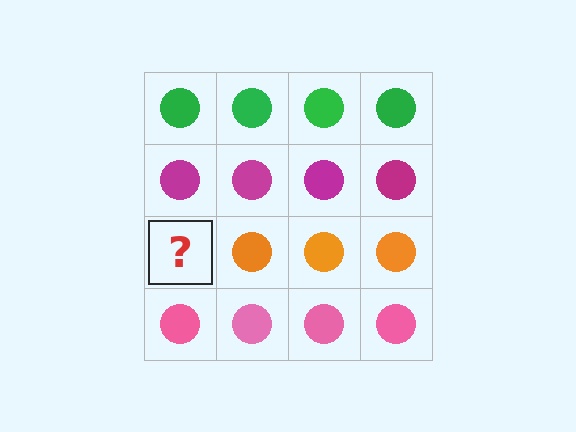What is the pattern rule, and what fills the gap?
The rule is that each row has a consistent color. The gap should be filled with an orange circle.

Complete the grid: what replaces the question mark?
The question mark should be replaced with an orange circle.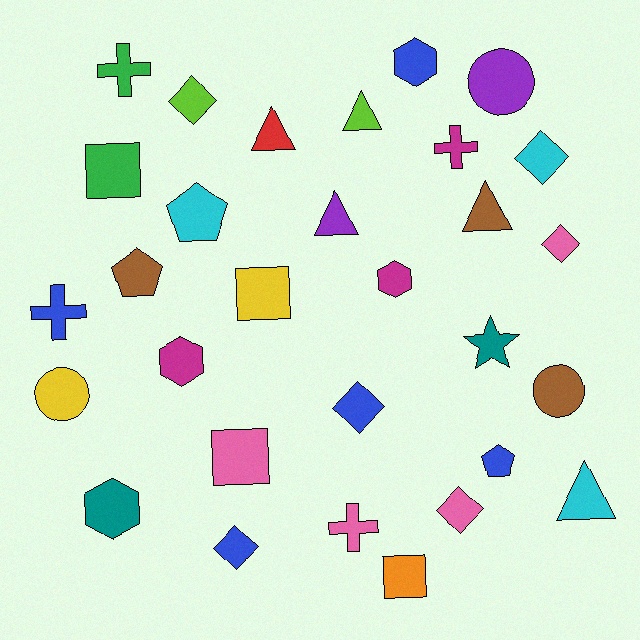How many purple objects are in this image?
There are 2 purple objects.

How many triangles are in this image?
There are 5 triangles.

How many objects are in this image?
There are 30 objects.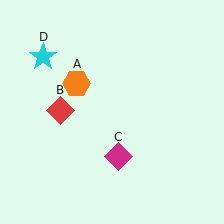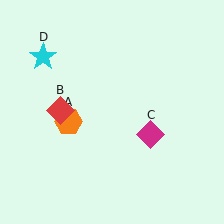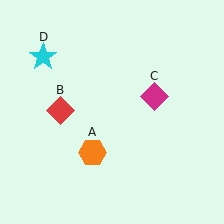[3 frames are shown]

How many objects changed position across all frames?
2 objects changed position: orange hexagon (object A), magenta diamond (object C).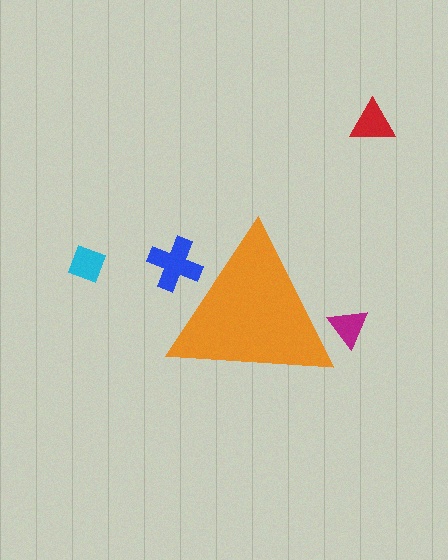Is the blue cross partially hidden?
Yes, the blue cross is partially hidden behind the orange triangle.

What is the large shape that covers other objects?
An orange triangle.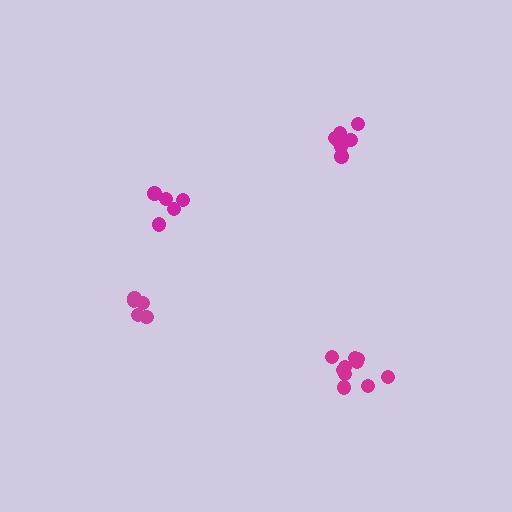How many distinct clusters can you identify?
There are 4 distinct clusters.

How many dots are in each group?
Group 1: 5 dots, Group 2: 7 dots, Group 3: 5 dots, Group 4: 11 dots (28 total).